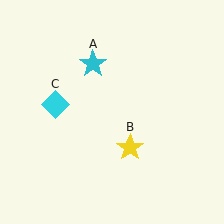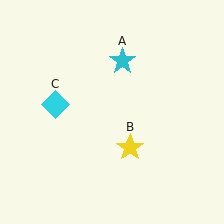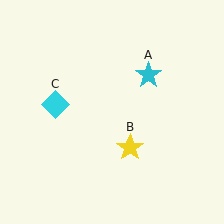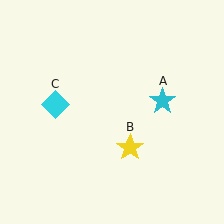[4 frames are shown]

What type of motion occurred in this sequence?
The cyan star (object A) rotated clockwise around the center of the scene.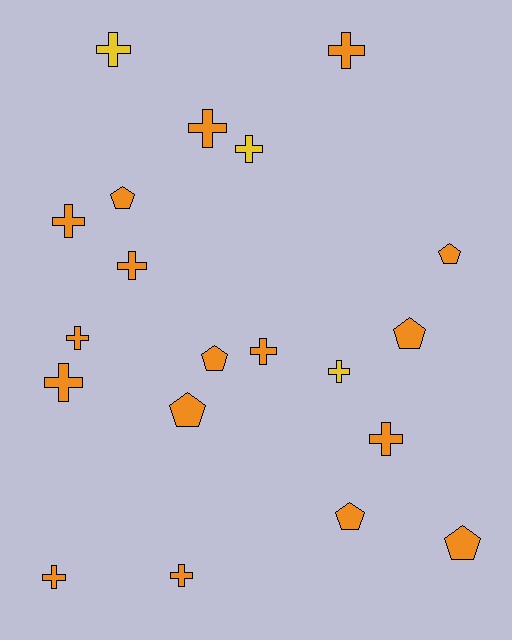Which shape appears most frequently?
Cross, with 13 objects.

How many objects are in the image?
There are 20 objects.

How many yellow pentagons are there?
There are no yellow pentagons.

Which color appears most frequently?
Orange, with 17 objects.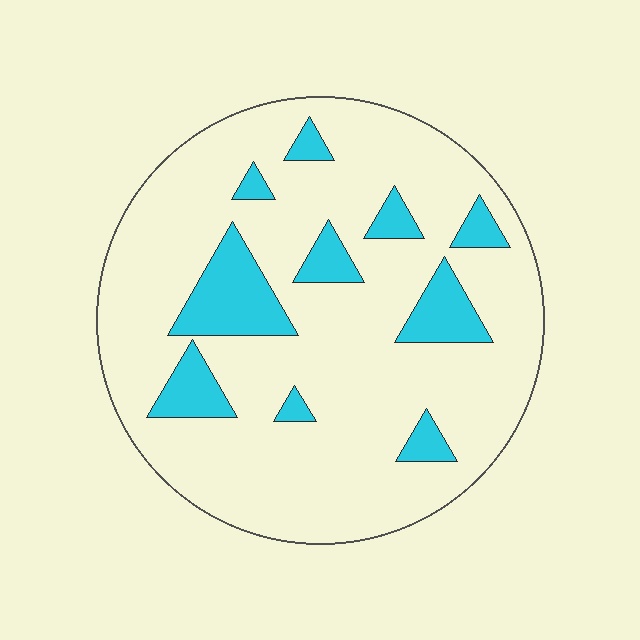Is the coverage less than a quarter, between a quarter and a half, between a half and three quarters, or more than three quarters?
Less than a quarter.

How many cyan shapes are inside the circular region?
10.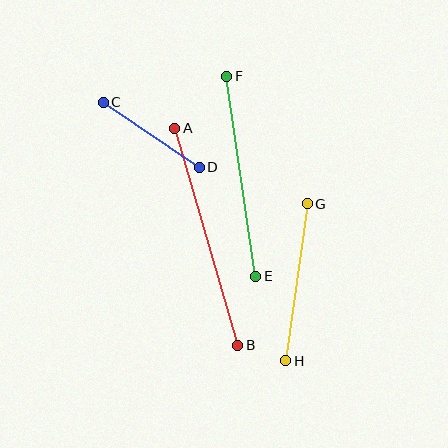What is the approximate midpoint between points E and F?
The midpoint is at approximately (241, 176) pixels.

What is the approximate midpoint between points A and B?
The midpoint is at approximately (206, 237) pixels.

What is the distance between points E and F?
The distance is approximately 202 pixels.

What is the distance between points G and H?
The distance is approximately 158 pixels.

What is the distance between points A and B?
The distance is approximately 226 pixels.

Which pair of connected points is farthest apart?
Points A and B are farthest apart.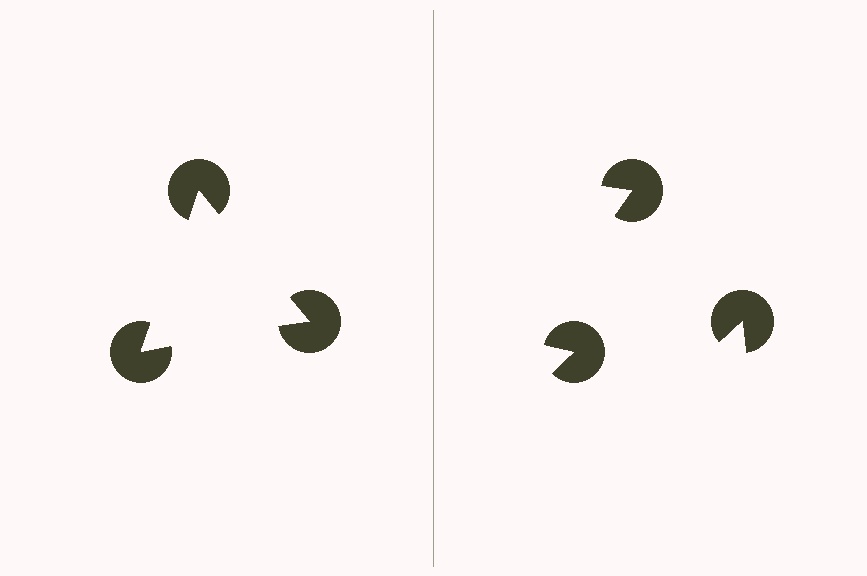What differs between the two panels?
The pac-man discs are positioned identically on both sides; only the wedge orientations differ. On the left they align to a triangle; on the right they are misaligned.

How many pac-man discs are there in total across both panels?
6 — 3 on each side.